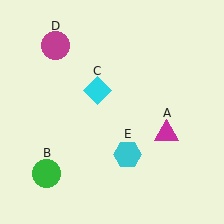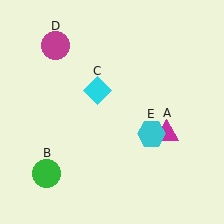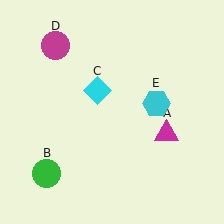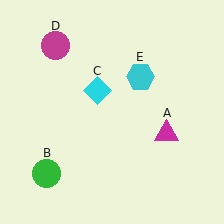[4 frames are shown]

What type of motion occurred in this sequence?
The cyan hexagon (object E) rotated counterclockwise around the center of the scene.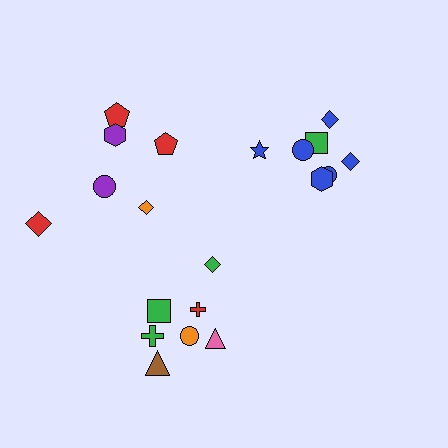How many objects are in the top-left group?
There are 5 objects.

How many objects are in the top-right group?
There are 7 objects.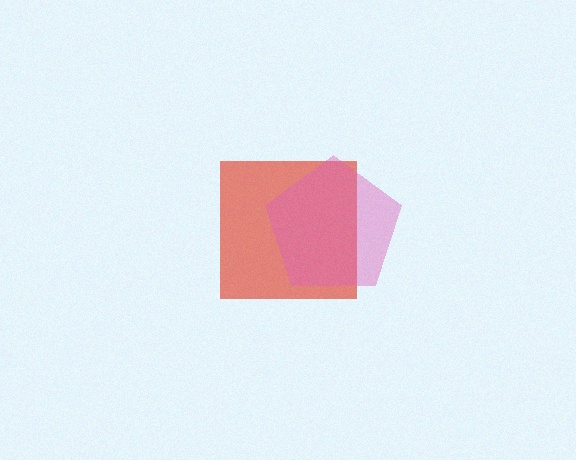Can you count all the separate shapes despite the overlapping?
Yes, there are 2 separate shapes.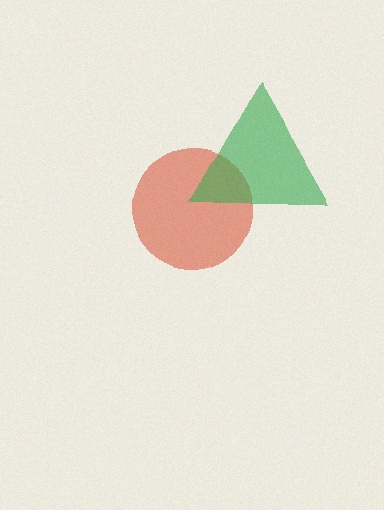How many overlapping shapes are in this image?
There are 2 overlapping shapes in the image.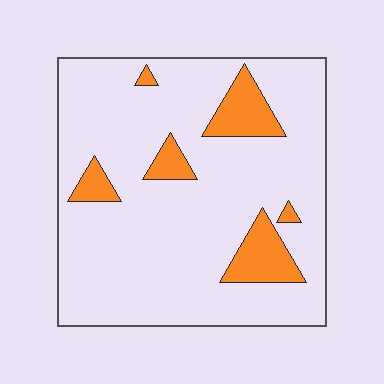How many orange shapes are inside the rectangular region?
6.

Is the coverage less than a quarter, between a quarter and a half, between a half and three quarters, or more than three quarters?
Less than a quarter.